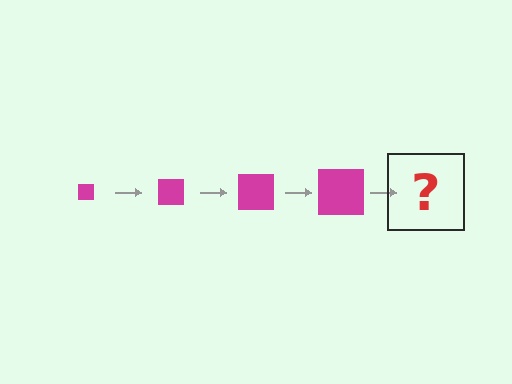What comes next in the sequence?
The next element should be a magenta square, larger than the previous one.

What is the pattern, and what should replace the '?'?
The pattern is that the square gets progressively larger each step. The '?' should be a magenta square, larger than the previous one.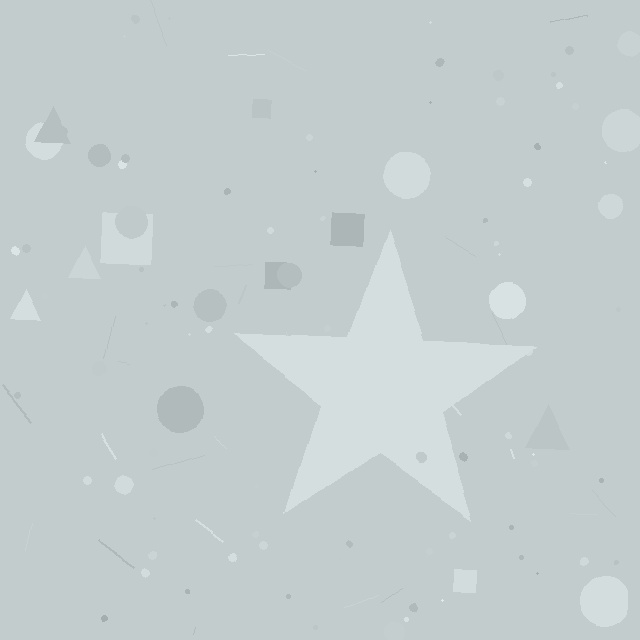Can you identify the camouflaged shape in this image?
The camouflaged shape is a star.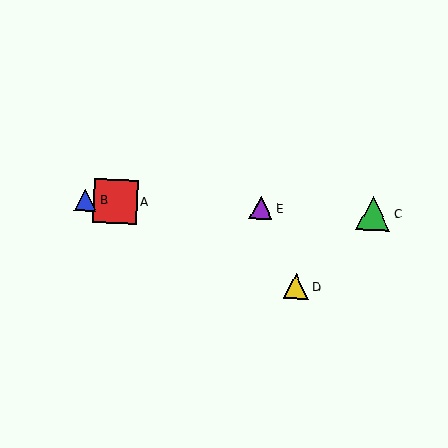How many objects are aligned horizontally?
4 objects (A, B, C, E) are aligned horizontally.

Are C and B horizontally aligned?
Yes, both are at y≈213.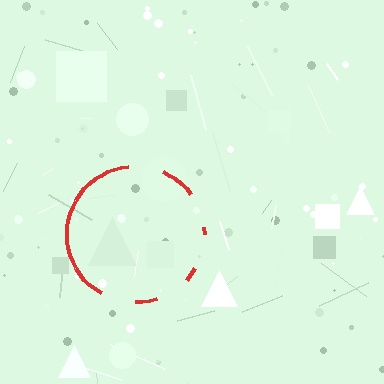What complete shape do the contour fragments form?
The contour fragments form a circle.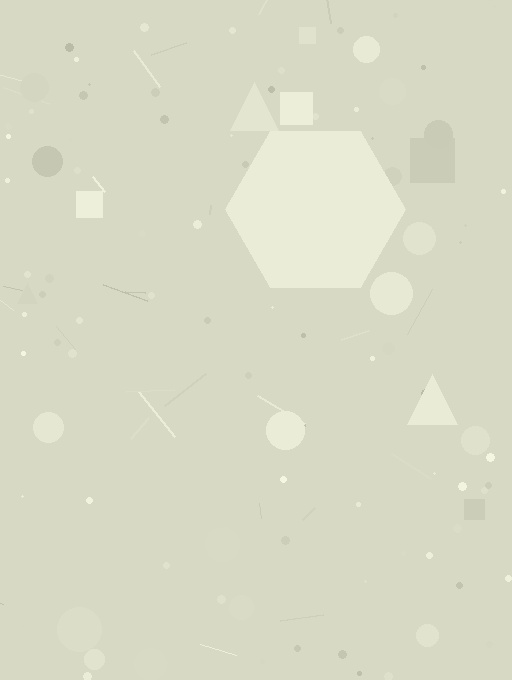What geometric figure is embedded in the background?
A hexagon is embedded in the background.